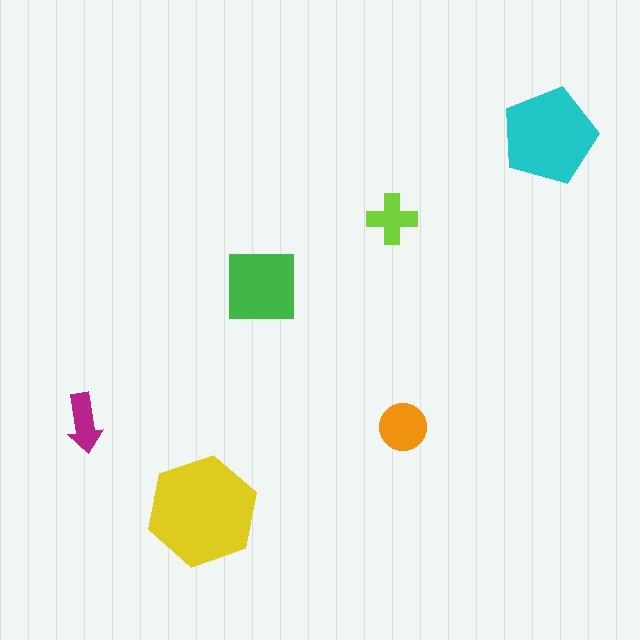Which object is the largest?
The yellow hexagon.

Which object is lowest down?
The yellow hexagon is bottommost.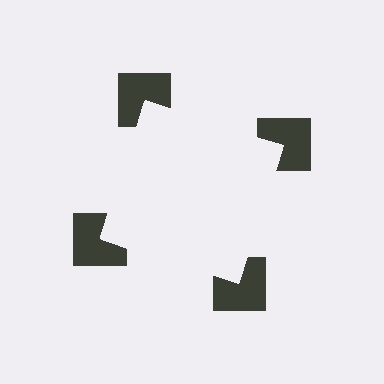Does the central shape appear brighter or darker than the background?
It typically appears slightly brighter than the background, even though no actual brightness change is drawn.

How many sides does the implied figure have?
4 sides.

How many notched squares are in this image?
There are 4 — one at each vertex of the illusory square.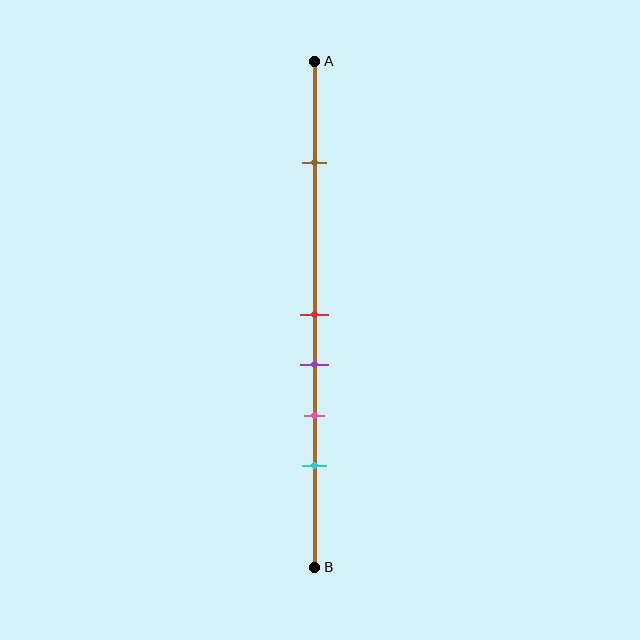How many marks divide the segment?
There are 5 marks dividing the segment.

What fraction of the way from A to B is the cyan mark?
The cyan mark is approximately 80% (0.8) of the way from A to B.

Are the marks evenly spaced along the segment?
No, the marks are not evenly spaced.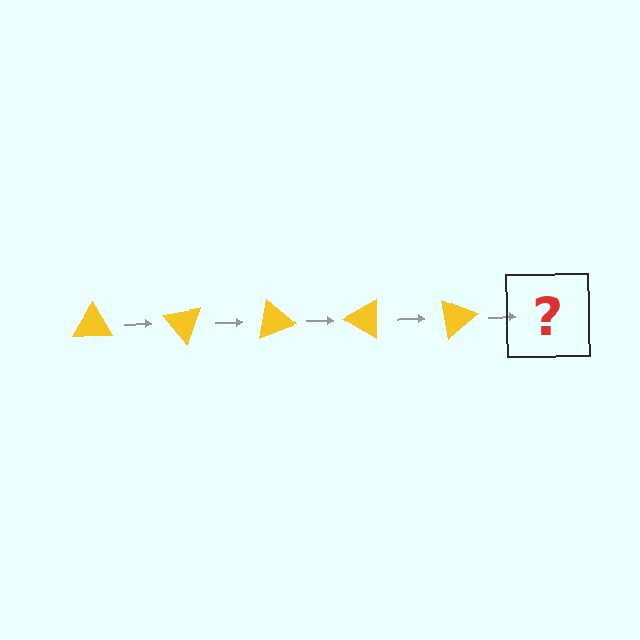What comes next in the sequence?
The next element should be a yellow triangle rotated 250 degrees.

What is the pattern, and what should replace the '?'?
The pattern is that the triangle rotates 50 degrees each step. The '?' should be a yellow triangle rotated 250 degrees.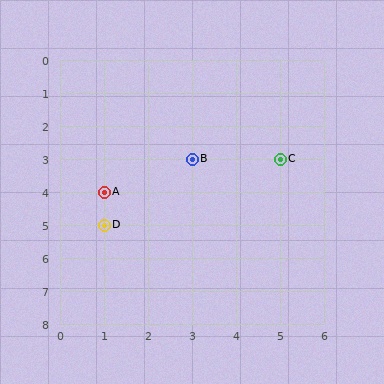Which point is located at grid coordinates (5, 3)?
Point C is at (5, 3).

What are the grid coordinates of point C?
Point C is at grid coordinates (5, 3).